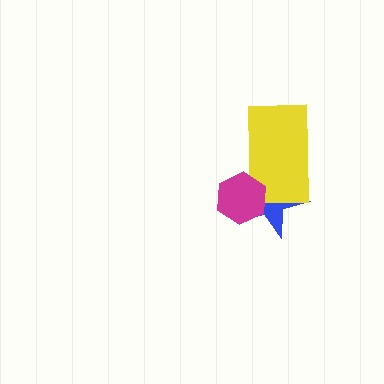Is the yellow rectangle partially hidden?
Yes, it is partially covered by another shape.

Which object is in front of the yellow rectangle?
The magenta hexagon is in front of the yellow rectangle.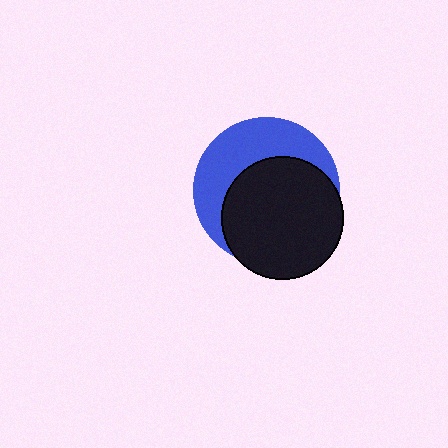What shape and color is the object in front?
The object in front is a black circle.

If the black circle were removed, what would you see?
You would see the complete blue circle.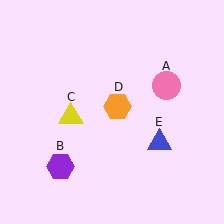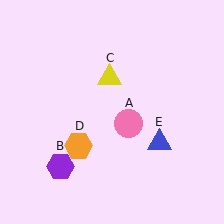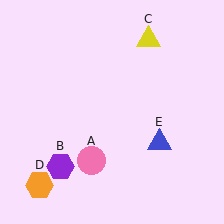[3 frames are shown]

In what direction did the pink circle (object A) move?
The pink circle (object A) moved down and to the left.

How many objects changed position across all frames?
3 objects changed position: pink circle (object A), yellow triangle (object C), orange hexagon (object D).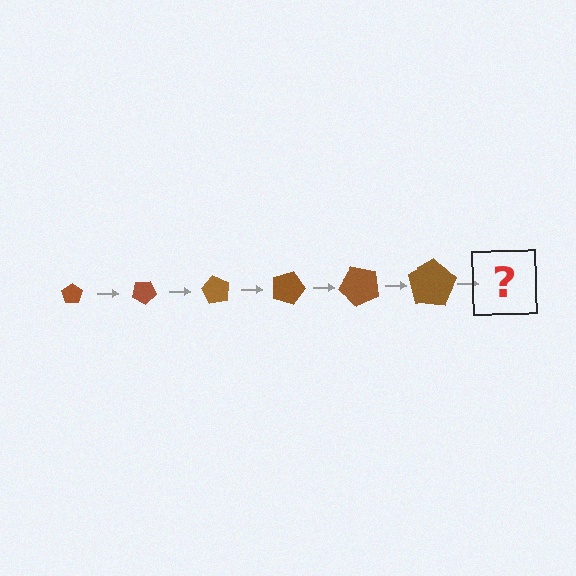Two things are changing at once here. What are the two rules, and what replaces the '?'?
The two rules are that the pentagon grows larger each step and it rotates 30 degrees each step. The '?' should be a pentagon, larger than the previous one and rotated 180 degrees from the start.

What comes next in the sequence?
The next element should be a pentagon, larger than the previous one and rotated 180 degrees from the start.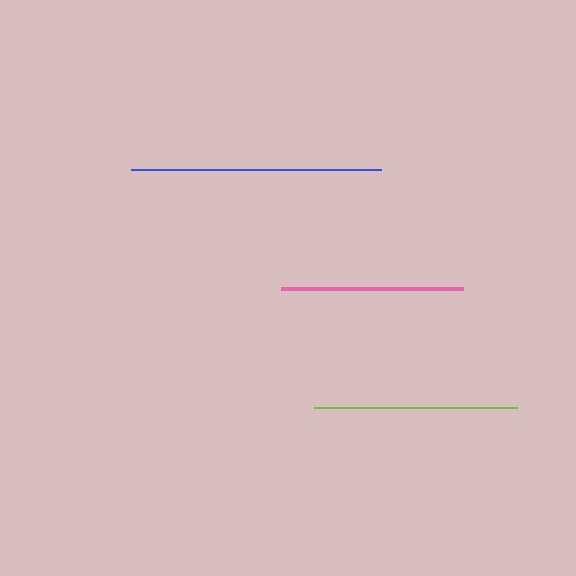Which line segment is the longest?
The blue line is the longest at approximately 250 pixels.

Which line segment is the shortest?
The pink line is the shortest at approximately 182 pixels.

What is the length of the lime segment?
The lime segment is approximately 203 pixels long.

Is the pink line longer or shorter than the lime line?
The lime line is longer than the pink line.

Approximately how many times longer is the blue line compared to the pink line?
The blue line is approximately 1.4 times the length of the pink line.